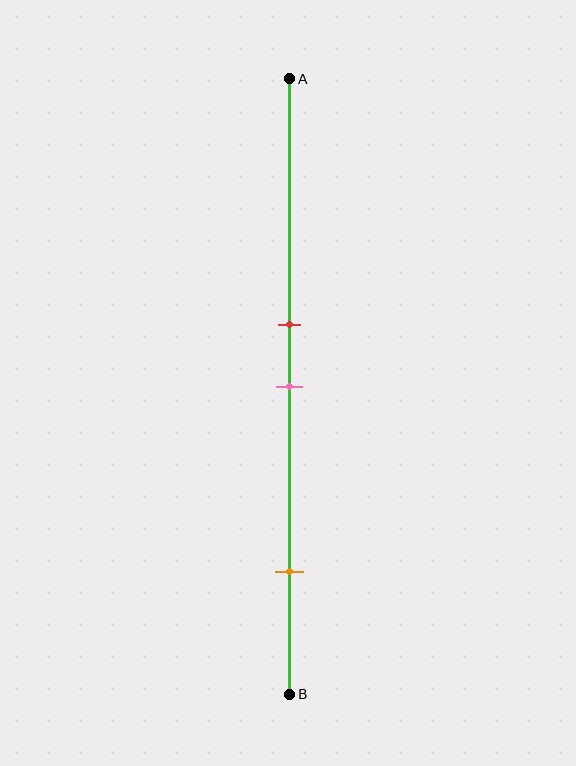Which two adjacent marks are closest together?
The red and pink marks are the closest adjacent pair.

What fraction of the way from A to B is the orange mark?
The orange mark is approximately 80% (0.8) of the way from A to B.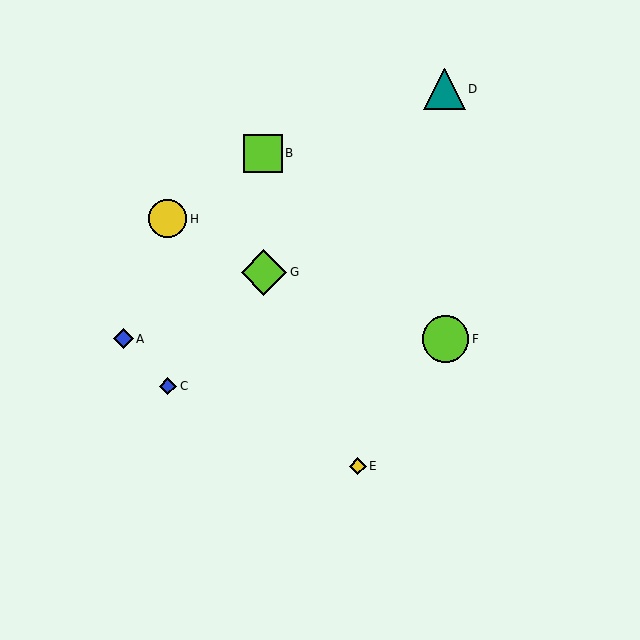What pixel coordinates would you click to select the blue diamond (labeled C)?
Click at (168, 386) to select the blue diamond C.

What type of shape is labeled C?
Shape C is a blue diamond.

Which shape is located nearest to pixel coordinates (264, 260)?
The lime diamond (labeled G) at (264, 272) is nearest to that location.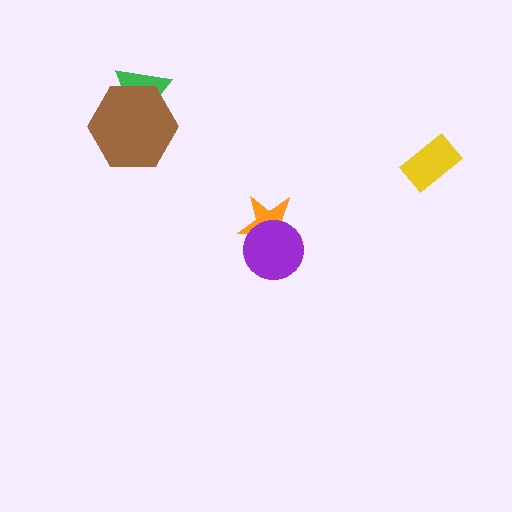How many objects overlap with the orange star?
1 object overlaps with the orange star.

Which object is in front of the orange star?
The purple circle is in front of the orange star.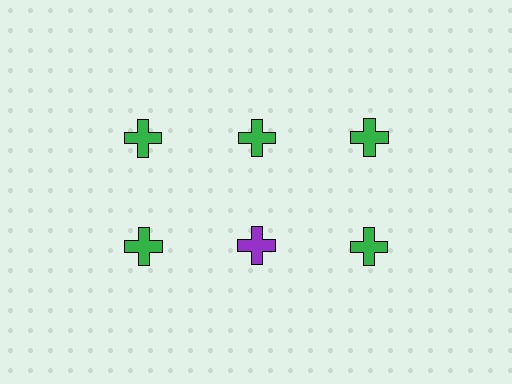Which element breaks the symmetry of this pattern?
The purple cross in the second row, second from left column breaks the symmetry. All other shapes are green crosses.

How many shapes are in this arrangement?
There are 6 shapes arranged in a grid pattern.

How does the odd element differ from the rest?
It has a different color: purple instead of green.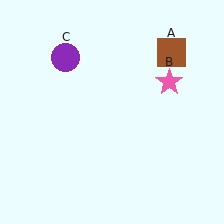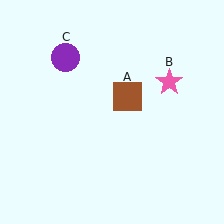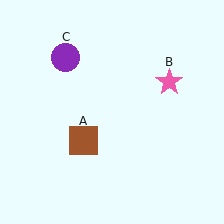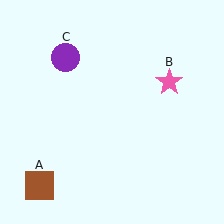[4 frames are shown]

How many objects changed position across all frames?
1 object changed position: brown square (object A).